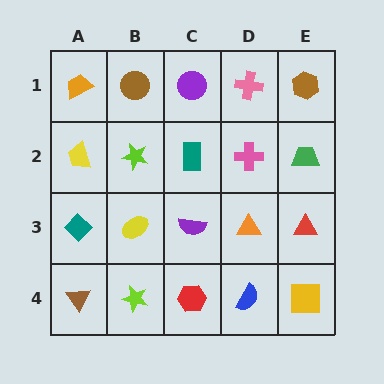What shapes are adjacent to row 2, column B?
A brown circle (row 1, column B), a yellow ellipse (row 3, column B), a yellow trapezoid (row 2, column A), a teal rectangle (row 2, column C).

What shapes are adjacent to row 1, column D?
A pink cross (row 2, column D), a purple circle (row 1, column C), a brown hexagon (row 1, column E).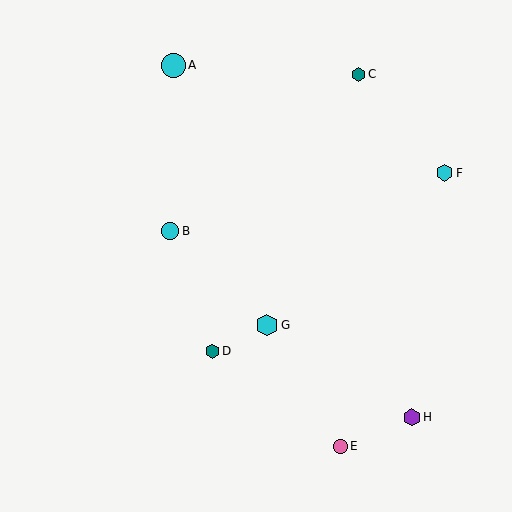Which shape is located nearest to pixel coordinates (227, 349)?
The teal hexagon (labeled D) at (213, 351) is nearest to that location.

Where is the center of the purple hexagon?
The center of the purple hexagon is at (412, 417).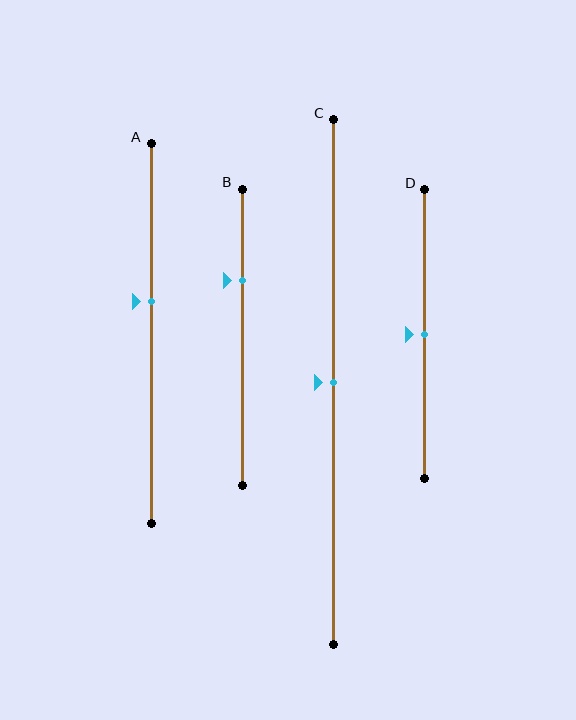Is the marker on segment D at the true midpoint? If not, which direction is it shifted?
Yes, the marker on segment D is at the true midpoint.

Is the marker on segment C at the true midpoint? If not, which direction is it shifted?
Yes, the marker on segment C is at the true midpoint.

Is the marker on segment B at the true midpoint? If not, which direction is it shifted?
No, the marker on segment B is shifted upward by about 19% of the segment length.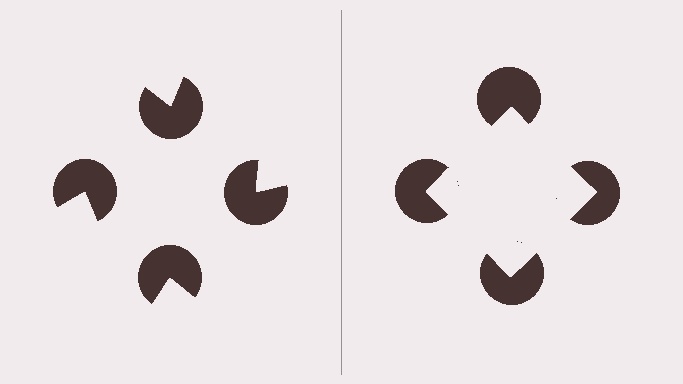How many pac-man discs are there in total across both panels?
8 — 4 on each side.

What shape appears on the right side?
An illusory square.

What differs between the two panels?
The pac-man discs are positioned identically on both sides; only the wedge orientations differ. On the right they align to a square; on the left they are misaligned.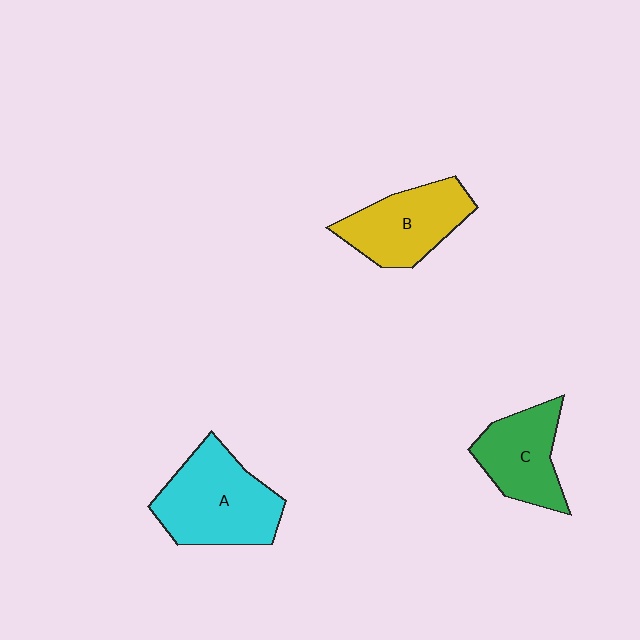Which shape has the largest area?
Shape A (cyan).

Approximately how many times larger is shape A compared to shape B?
Approximately 1.3 times.